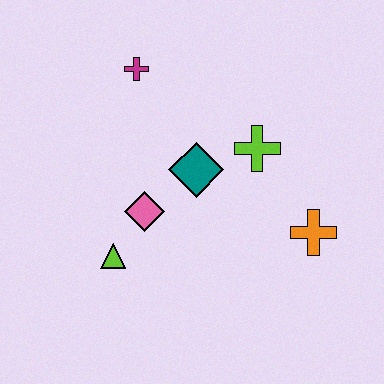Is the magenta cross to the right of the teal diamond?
No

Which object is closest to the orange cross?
The lime cross is closest to the orange cross.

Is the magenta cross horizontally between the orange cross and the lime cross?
No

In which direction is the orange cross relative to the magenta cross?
The orange cross is to the right of the magenta cross.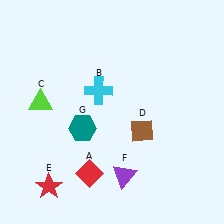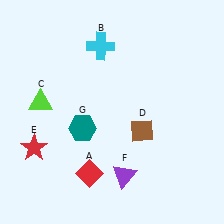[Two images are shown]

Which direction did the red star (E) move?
The red star (E) moved up.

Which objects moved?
The objects that moved are: the cyan cross (B), the red star (E).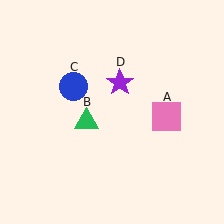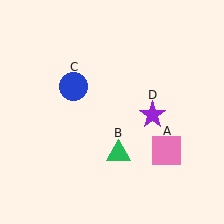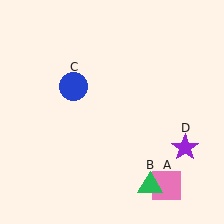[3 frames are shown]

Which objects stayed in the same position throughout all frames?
Blue circle (object C) remained stationary.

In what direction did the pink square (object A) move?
The pink square (object A) moved down.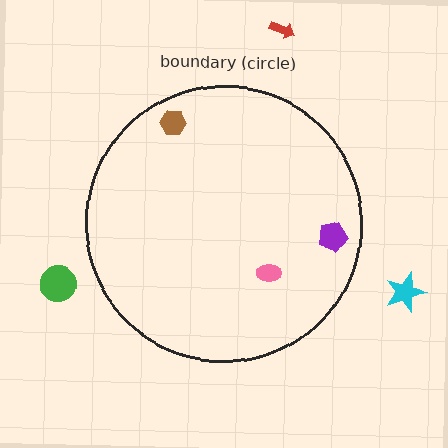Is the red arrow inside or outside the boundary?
Outside.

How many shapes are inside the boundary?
3 inside, 3 outside.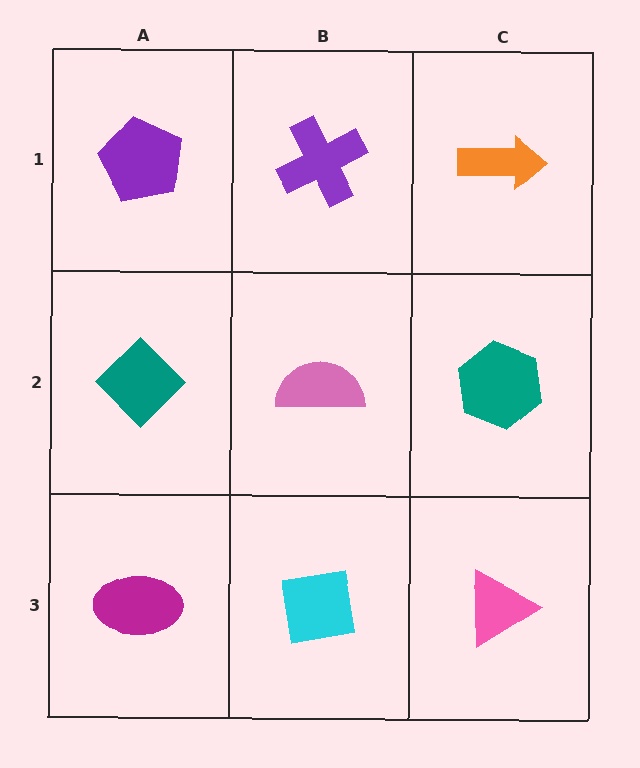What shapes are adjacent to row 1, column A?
A teal diamond (row 2, column A), a purple cross (row 1, column B).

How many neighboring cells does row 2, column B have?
4.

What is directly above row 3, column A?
A teal diamond.